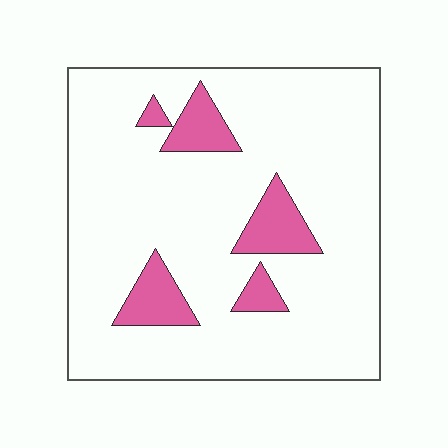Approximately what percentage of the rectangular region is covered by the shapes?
Approximately 15%.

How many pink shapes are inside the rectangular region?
5.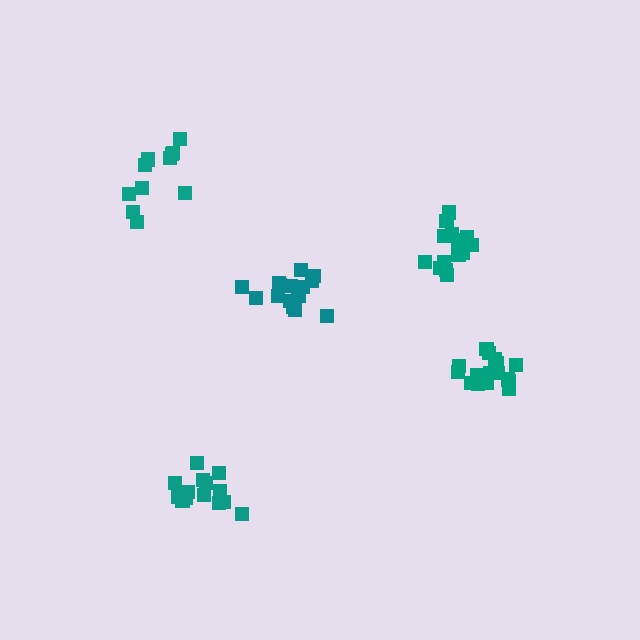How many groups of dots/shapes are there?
There are 5 groups.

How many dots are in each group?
Group 1: 17 dots, Group 2: 12 dots, Group 3: 15 dots, Group 4: 16 dots, Group 5: 16 dots (76 total).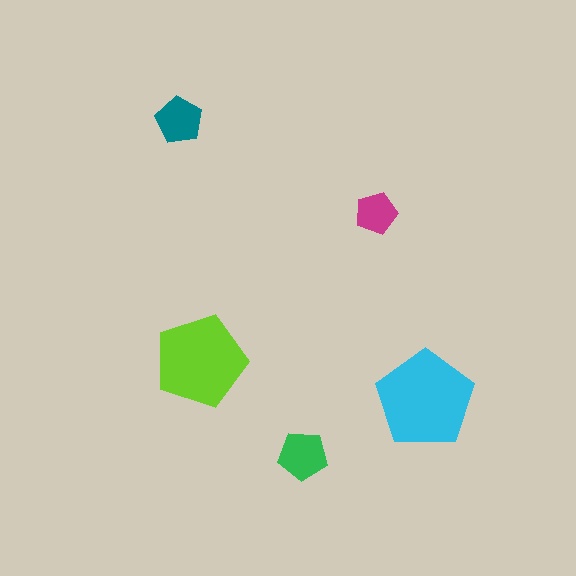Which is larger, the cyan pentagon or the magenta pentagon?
The cyan one.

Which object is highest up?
The teal pentagon is topmost.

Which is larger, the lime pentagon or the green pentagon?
The lime one.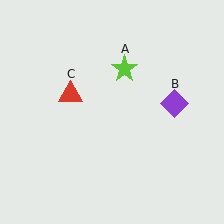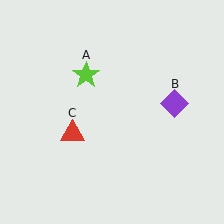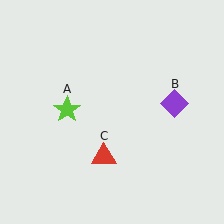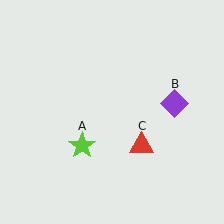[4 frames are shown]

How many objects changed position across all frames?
2 objects changed position: lime star (object A), red triangle (object C).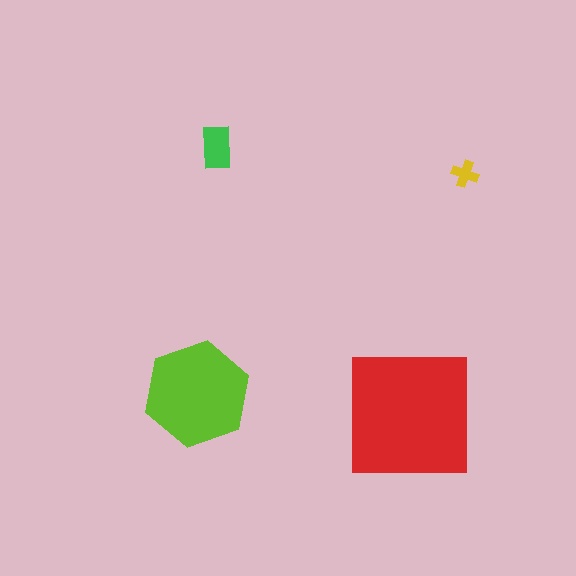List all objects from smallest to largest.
The yellow cross, the green rectangle, the lime hexagon, the red square.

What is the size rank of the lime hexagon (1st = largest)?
2nd.